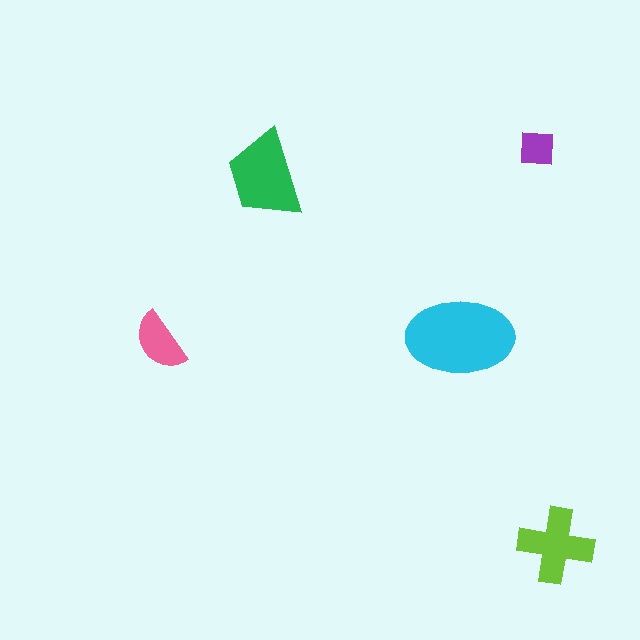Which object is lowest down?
The lime cross is bottommost.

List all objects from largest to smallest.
The cyan ellipse, the green trapezoid, the lime cross, the pink semicircle, the purple square.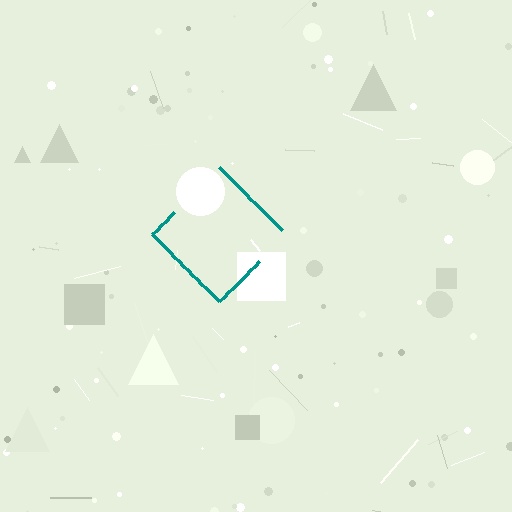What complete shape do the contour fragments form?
The contour fragments form a diamond.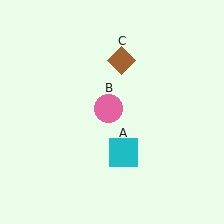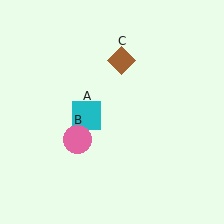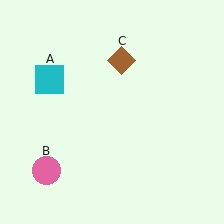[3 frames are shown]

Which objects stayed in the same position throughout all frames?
Brown diamond (object C) remained stationary.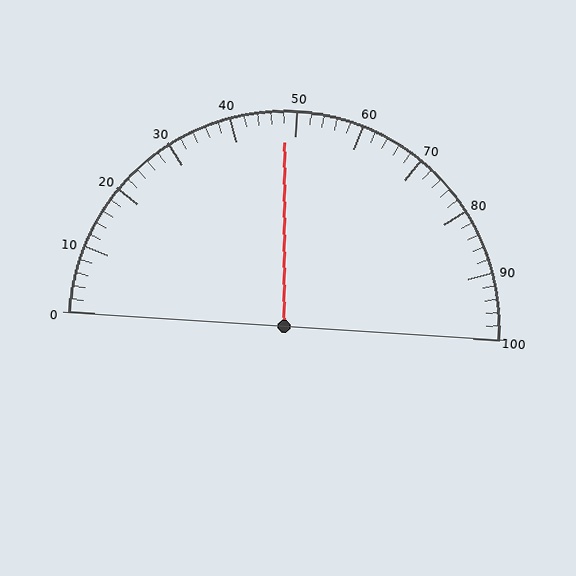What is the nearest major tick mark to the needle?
The nearest major tick mark is 50.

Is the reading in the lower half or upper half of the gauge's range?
The reading is in the lower half of the range (0 to 100).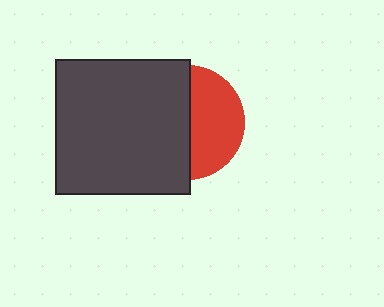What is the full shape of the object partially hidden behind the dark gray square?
The partially hidden object is a red circle.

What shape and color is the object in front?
The object in front is a dark gray square.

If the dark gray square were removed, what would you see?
You would see the complete red circle.